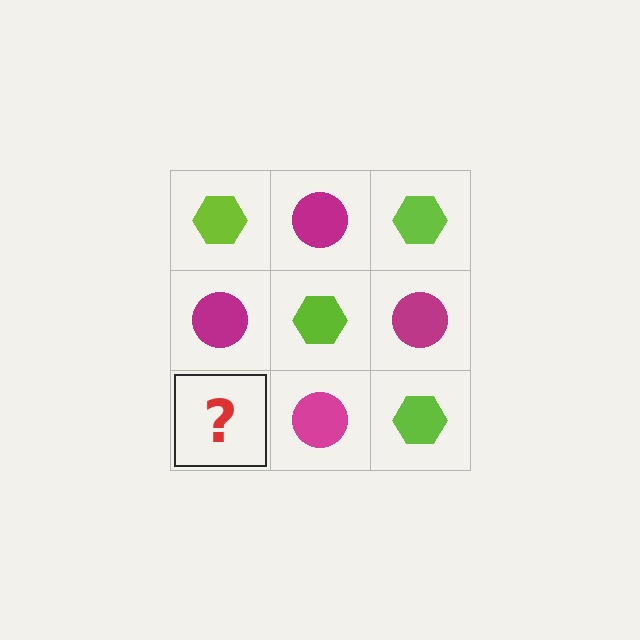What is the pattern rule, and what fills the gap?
The rule is that it alternates lime hexagon and magenta circle in a checkerboard pattern. The gap should be filled with a lime hexagon.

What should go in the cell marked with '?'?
The missing cell should contain a lime hexagon.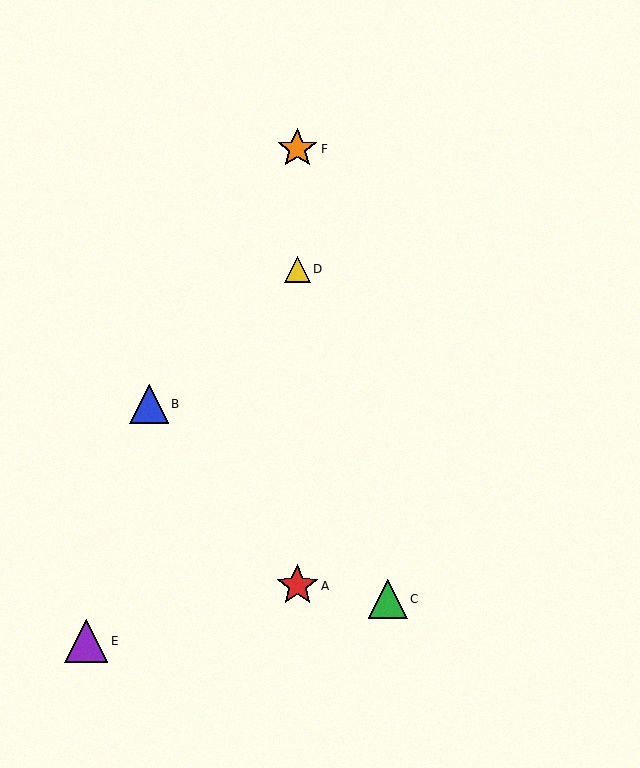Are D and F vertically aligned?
Yes, both are at x≈297.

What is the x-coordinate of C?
Object C is at x≈388.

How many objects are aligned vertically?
3 objects (A, D, F) are aligned vertically.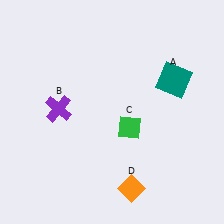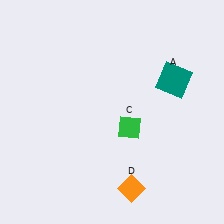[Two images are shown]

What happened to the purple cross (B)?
The purple cross (B) was removed in Image 2. It was in the top-left area of Image 1.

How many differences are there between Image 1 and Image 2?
There is 1 difference between the two images.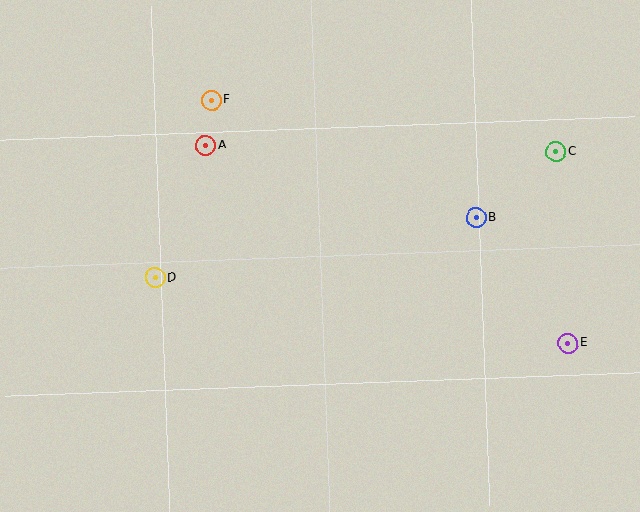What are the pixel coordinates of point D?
Point D is at (155, 278).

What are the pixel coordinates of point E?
Point E is at (568, 343).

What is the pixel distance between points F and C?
The distance between F and C is 349 pixels.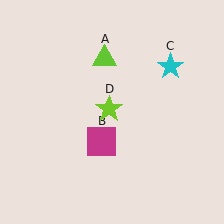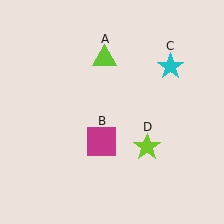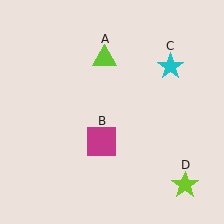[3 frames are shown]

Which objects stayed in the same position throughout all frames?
Lime triangle (object A) and magenta square (object B) and cyan star (object C) remained stationary.